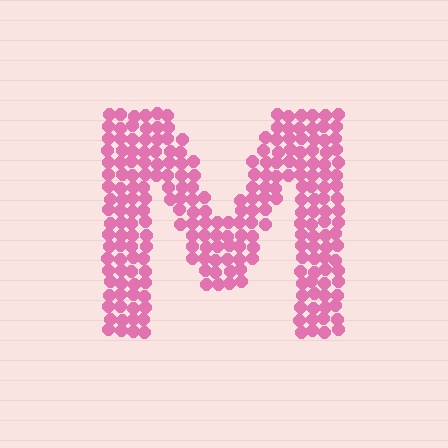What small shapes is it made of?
It is made of small circles.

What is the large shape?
The large shape is the letter M.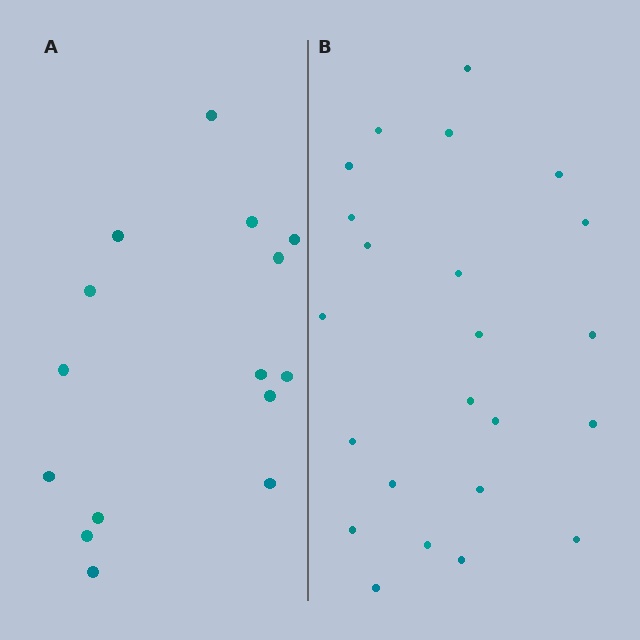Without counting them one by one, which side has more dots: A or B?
Region B (the right region) has more dots.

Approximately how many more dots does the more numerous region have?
Region B has roughly 8 or so more dots than region A.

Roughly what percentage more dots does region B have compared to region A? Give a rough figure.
About 55% more.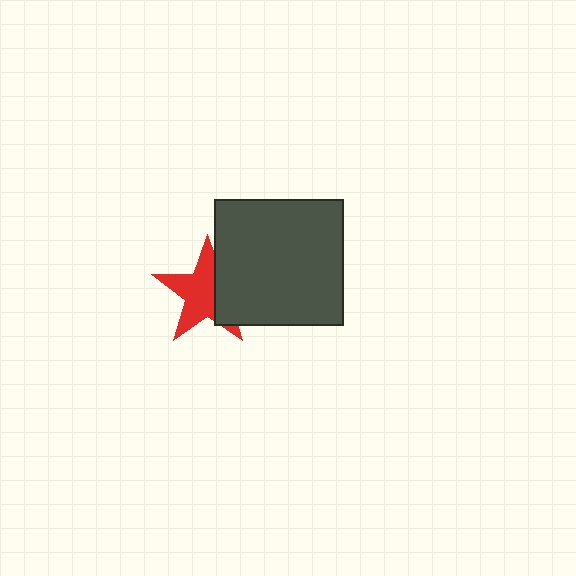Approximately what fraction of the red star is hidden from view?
Roughly 36% of the red star is hidden behind the dark gray rectangle.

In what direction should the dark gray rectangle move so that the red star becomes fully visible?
The dark gray rectangle should move right. That is the shortest direction to clear the overlap and leave the red star fully visible.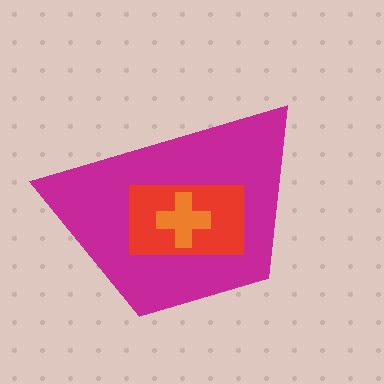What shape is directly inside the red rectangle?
The orange cross.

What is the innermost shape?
The orange cross.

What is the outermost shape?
The magenta trapezoid.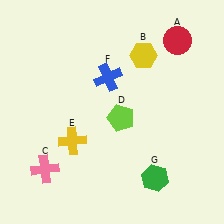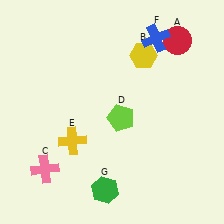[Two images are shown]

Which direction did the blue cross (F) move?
The blue cross (F) moved right.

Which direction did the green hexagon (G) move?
The green hexagon (G) moved left.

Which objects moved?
The objects that moved are: the blue cross (F), the green hexagon (G).